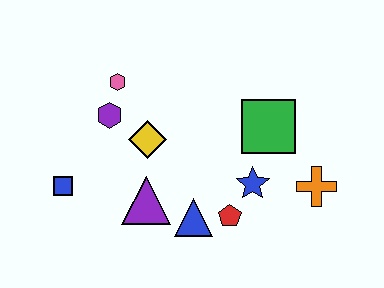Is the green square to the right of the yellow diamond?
Yes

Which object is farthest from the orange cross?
The blue square is farthest from the orange cross.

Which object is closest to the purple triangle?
The blue triangle is closest to the purple triangle.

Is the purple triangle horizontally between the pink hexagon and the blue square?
No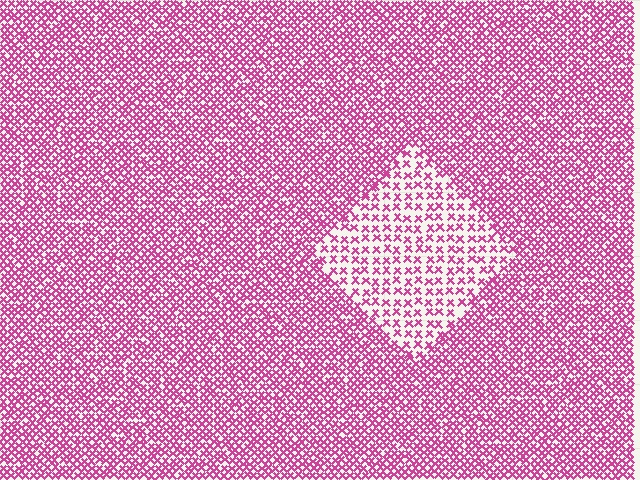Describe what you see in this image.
The image contains small magenta elements arranged at two different densities. A diamond-shaped region is visible where the elements are less densely packed than the surrounding area.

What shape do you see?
I see a diamond.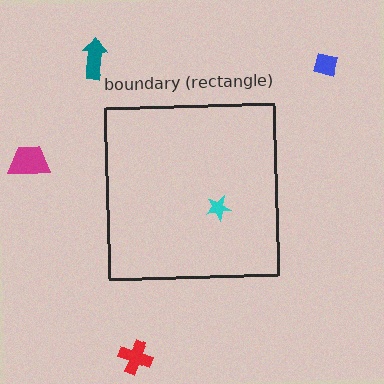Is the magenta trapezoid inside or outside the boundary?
Outside.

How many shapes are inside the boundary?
1 inside, 4 outside.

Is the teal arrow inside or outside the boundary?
Outside.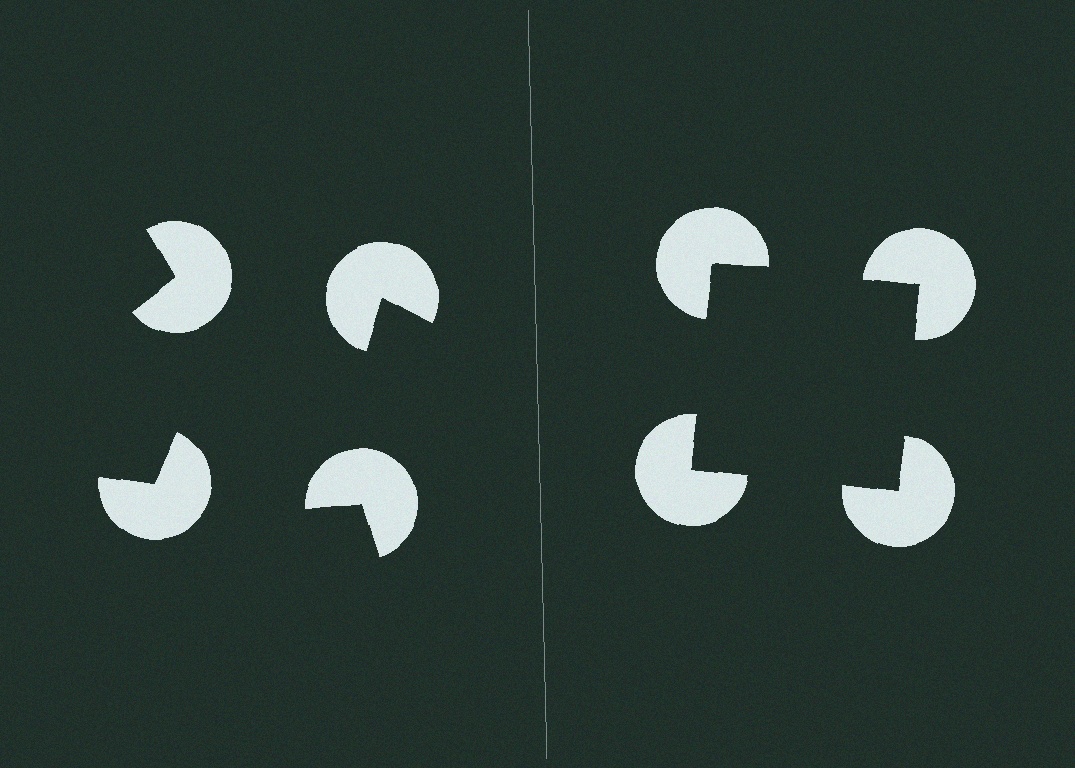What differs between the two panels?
The pac-man discs are positioned identically on both sides; only the wedge orientations differ. On the right they align to a square; on the left they are misaligned.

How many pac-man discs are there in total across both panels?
8 — 4 on each side.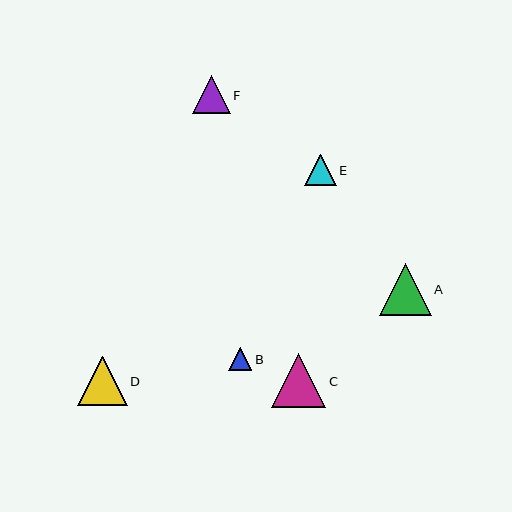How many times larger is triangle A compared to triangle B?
Triangle A is approximately 2.2 times the size of triangle B.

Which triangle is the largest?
Triangle C is the largest with a size of approximately 54 pixels.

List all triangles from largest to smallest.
From largest to smallest: C, A, D, F, E, B.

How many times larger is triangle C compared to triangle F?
Triangle C is approximately 1.4 times the size of triangle F.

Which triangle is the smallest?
Triangle B is the smallest with a size of approximately 23 pixels.